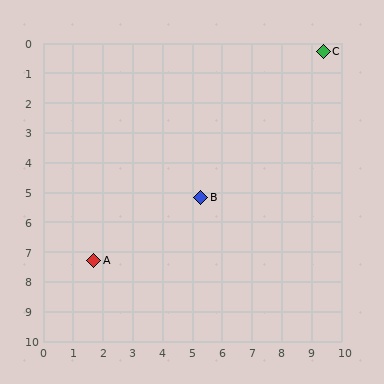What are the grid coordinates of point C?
Point C is at approximately (9.4, 0.3).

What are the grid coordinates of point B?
Point B is at approximately (5.3, 5.2).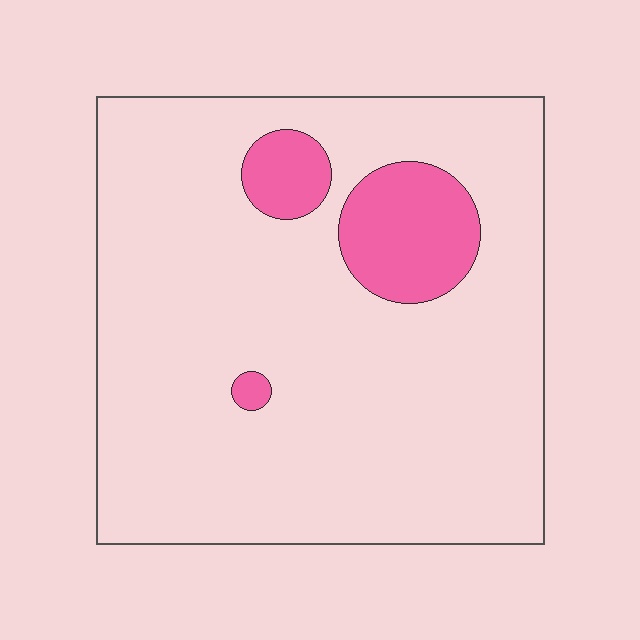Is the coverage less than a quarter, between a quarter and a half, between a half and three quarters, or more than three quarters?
Less than a quarter.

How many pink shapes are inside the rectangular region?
3.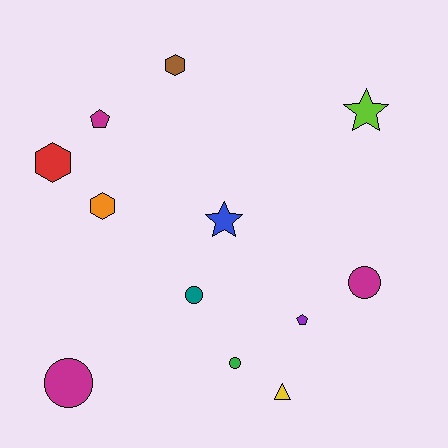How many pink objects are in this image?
There are no pink objects.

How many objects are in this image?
There are 12 objects.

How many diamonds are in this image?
There are no diamonds.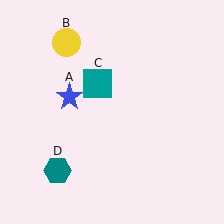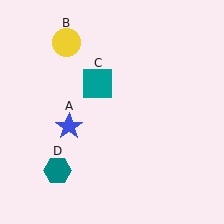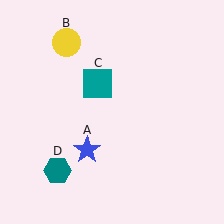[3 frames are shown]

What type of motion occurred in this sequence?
The blue star (object A) rotated counterclockwise around the center of the scene.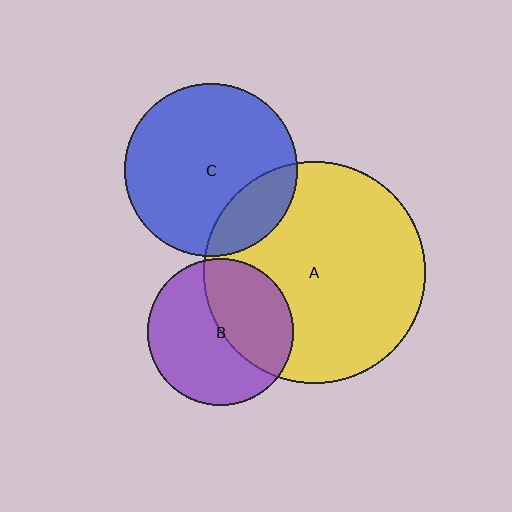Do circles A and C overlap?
Yes.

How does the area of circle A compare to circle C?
Approximately 1.7 times.